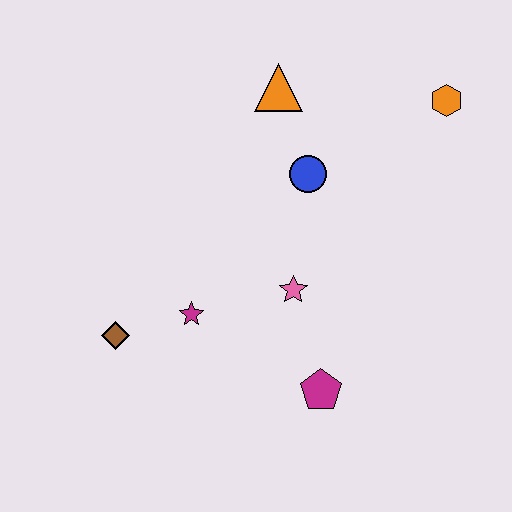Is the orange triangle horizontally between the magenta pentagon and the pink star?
No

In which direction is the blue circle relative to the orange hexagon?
The blue circle is to the left of the orange hexagon.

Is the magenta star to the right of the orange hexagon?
No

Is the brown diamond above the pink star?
No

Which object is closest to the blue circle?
The orange triangle is closest to the blue circle.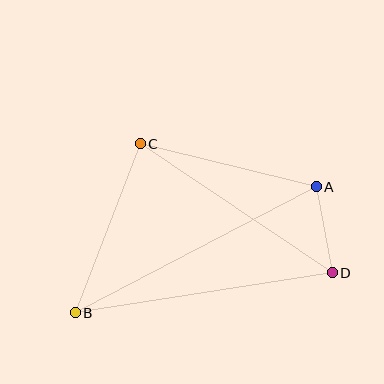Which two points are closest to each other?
Points A and D are closest to each other.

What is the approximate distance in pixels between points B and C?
The distance between B and C is approximately 181 pixels.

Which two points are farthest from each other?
Points A and B are farthest from each other.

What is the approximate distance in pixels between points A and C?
The distance between A and C is approximately 181 pixels.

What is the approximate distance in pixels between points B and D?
The distance between B and D is approximately 260 pixels.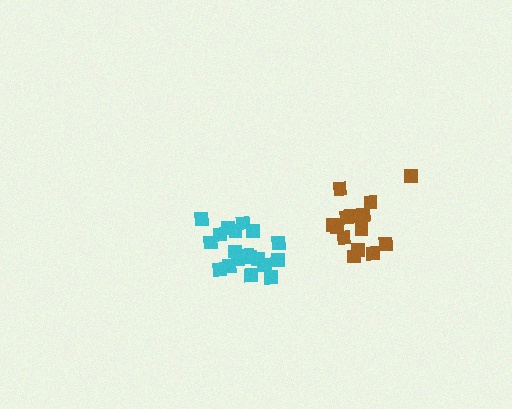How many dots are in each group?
Group 1: 19 dots, Group 2: 14 dots (33 total).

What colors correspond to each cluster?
The clusters are colored: cyan, brown.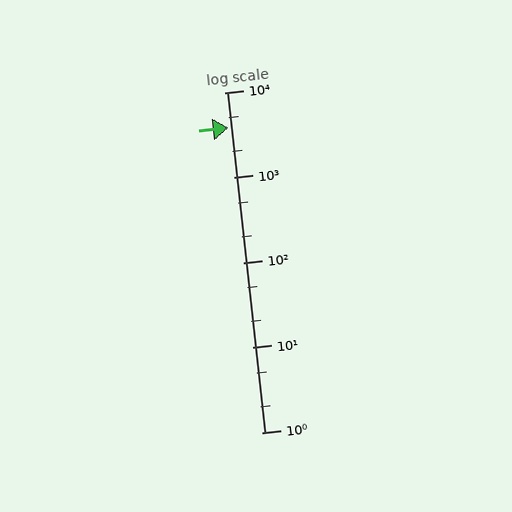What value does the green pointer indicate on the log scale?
The pointer indicates approximately 3800.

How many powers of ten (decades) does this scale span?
The scale spans 4 decades, from 1 to 10000.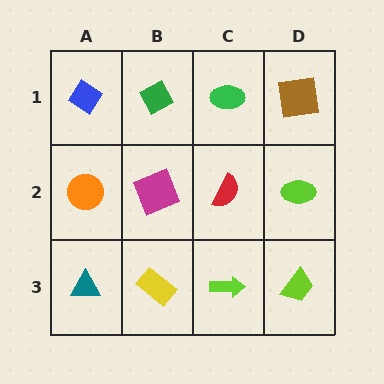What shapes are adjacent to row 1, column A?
An orange circle (row 2, column A), a green diamond (row 1, column B).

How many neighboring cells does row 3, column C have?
3.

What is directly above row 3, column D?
A lime ellipse.